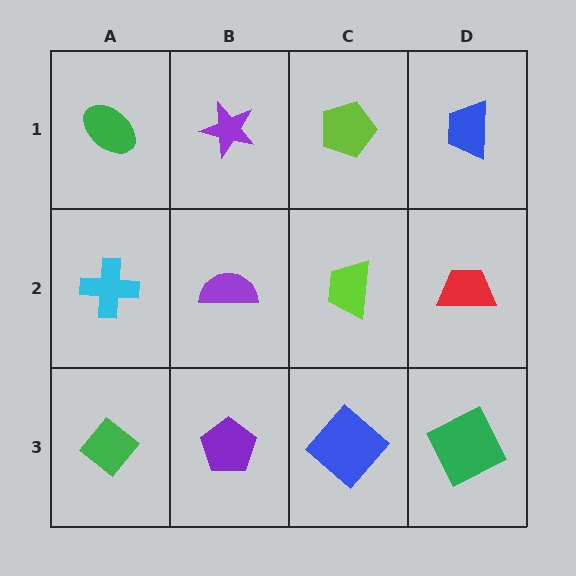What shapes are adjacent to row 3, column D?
A red trapezoid (row 2, column D), a blue diamond (row 3, column C).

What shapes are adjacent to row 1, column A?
A cyan cross (row 2, column A), a purple star (row 1, column B).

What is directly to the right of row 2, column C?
A red trapezoid.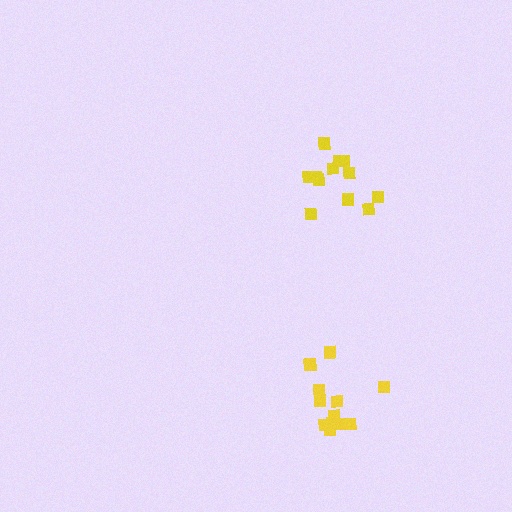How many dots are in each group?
Group 1: 12 dots, Group 2: 13 dots (25 total).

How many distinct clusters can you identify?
There are 2 distinct clusters.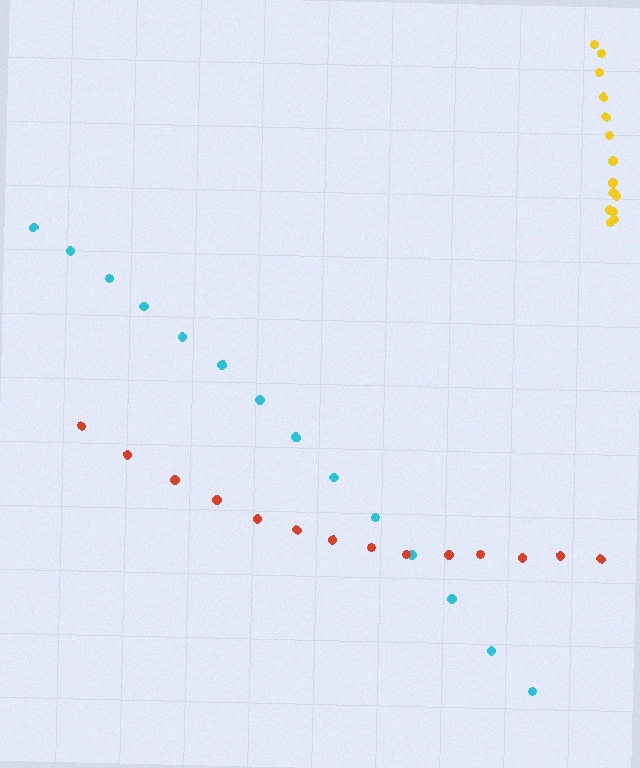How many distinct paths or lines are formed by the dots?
There are 3 distinct paths.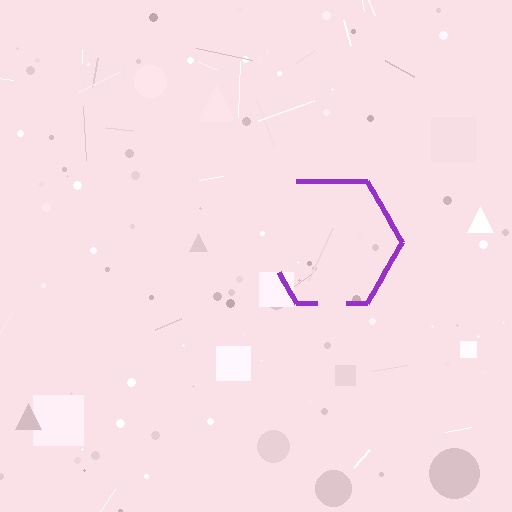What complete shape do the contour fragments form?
The contour fragments form a hexagon.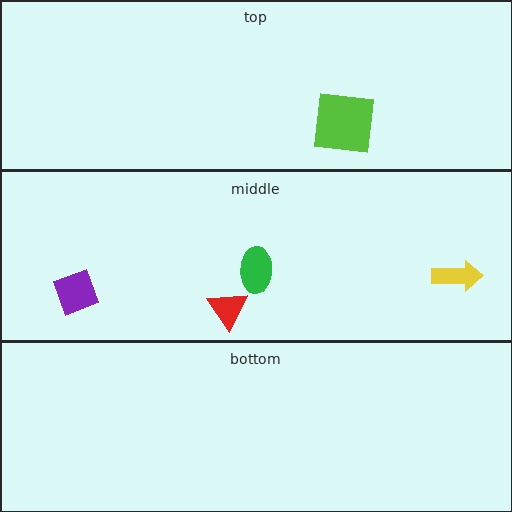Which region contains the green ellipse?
The middle region.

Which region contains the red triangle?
The middle region.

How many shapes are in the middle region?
4.